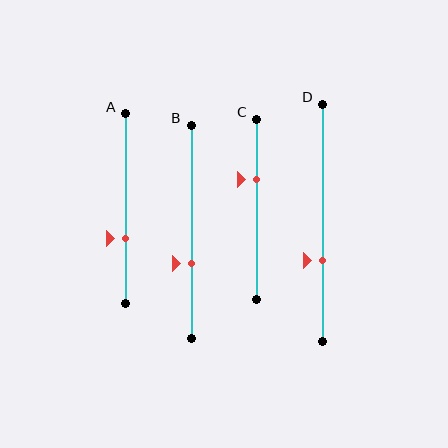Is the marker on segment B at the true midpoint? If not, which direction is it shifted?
No, the marker on segment B is shifted downward by about 15% of the segment length.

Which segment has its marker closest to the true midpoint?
Segment B has its marker closest to the true midpoint.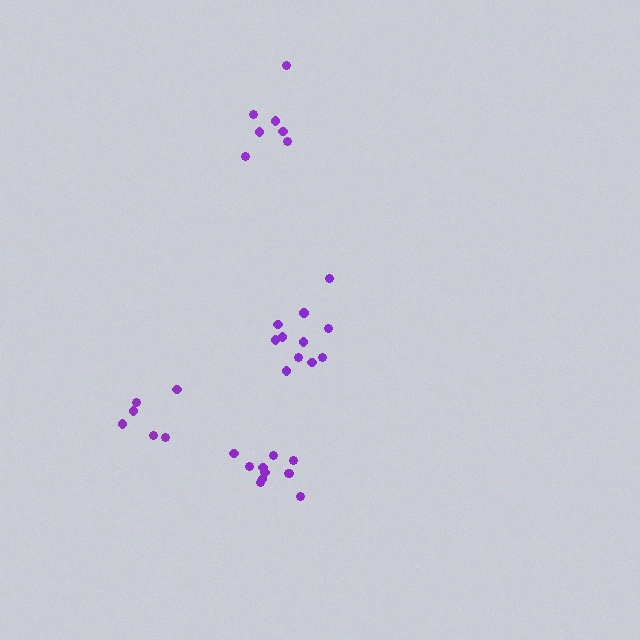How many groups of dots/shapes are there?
There are 4 groups.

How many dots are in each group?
Group 1: 6 dots, Group 2: 11 dots, Group 3: 7 dots, Group 4: 11 dots (35 total).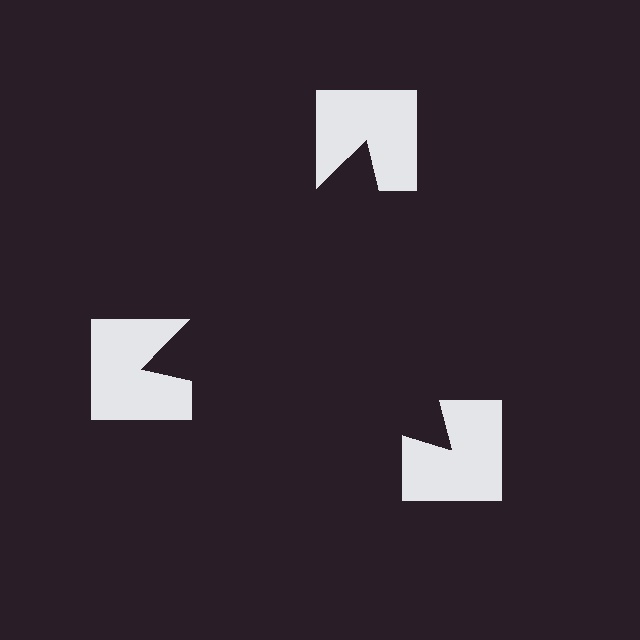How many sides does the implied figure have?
3 sides.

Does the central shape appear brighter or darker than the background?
It typically appears slightly darker than the background, even though no actual brightness change is drawn.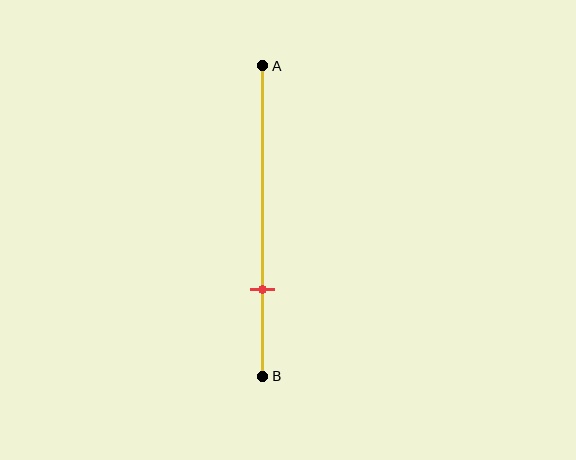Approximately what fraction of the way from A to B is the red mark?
The red mark is approximately 70% of the way from A to B.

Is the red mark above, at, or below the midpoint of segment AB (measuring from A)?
The red mark is below the midpoint of segment AB.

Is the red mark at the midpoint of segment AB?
No, the mark is at about 70% from A, not at the 50% midpoint.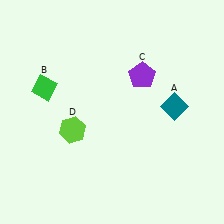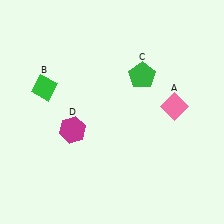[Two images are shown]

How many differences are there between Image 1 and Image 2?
There are 3 differences between the two images.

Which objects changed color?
A changed from teal to pink. C changed from purple to green. D changed from lime to magenta.